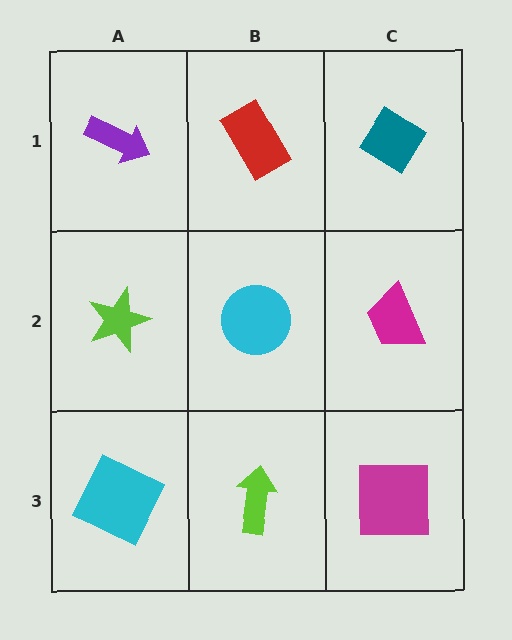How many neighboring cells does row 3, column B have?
3.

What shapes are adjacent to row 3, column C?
A magenta trapezoid (row 2, column C), a lime arrow (row 3, column B).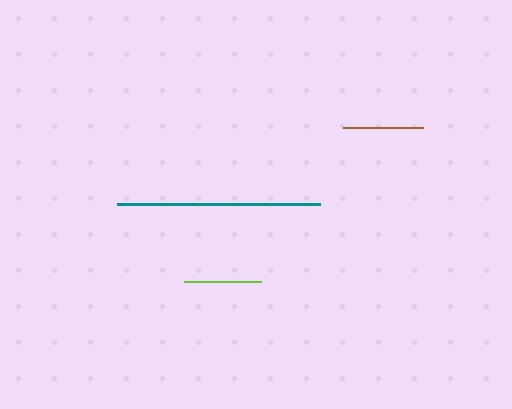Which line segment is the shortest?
The lime line is the shortest at approximately 77 pixels.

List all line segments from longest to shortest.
From longest to shortest: teal, brown, lime.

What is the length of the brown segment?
The brown segment is approximately 81 pixels long.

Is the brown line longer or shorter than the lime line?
The brown line is longer than the lime line.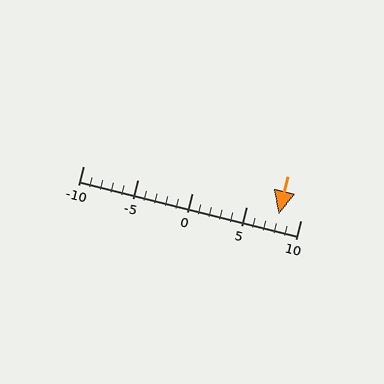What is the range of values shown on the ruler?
The ruler shows values from -10 to 10.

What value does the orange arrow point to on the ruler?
The orange arrow points to approximately 8.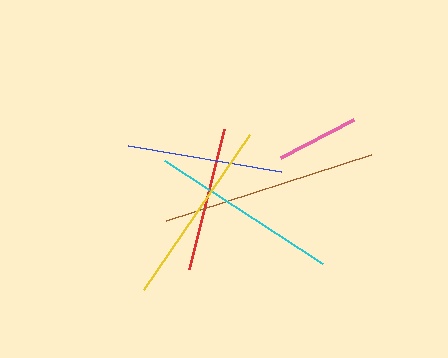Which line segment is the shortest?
The pink line is the shortest at approximately 82 pixels.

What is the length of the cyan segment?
The cyan segment is approximately 188 pixels long.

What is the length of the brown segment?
The brown segment is approximately 216 pixels long.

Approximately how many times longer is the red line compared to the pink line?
The red line is approximately 1.8 times the length of the pink line.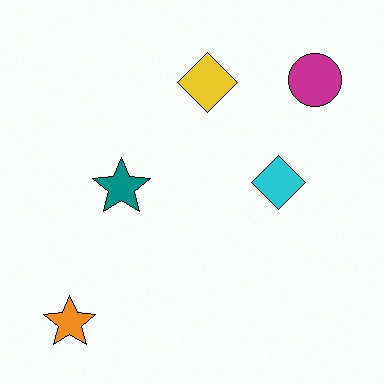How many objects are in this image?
There are 5 objects.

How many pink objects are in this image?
There are no pink objects.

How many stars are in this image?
There are 2 stars.